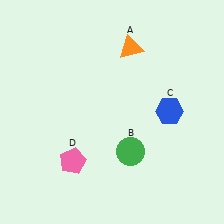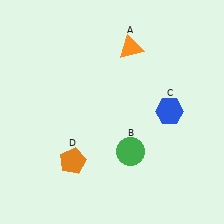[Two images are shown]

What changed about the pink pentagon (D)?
In Image 1, D is pink. In Image 2, it changed to orange.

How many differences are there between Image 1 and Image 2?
There is 1 difference between the two images.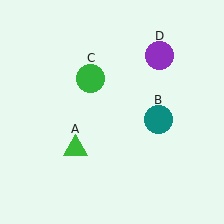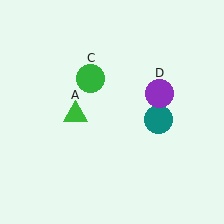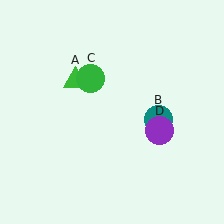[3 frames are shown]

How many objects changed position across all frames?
2 objects changed position: green triangle (object A), purple circle (object D).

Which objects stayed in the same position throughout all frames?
Teal circle (object B) and green circle (object C) remained stationary.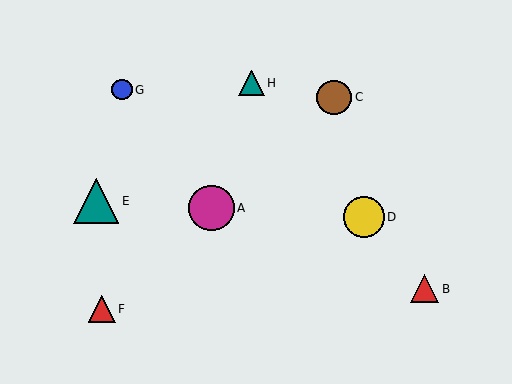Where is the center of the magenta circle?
The center of the magenta circle is at (211, 208).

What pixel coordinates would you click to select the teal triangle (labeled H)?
Click at (251, 83) to select the teal triangle H.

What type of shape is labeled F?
Shape F is a red triangle.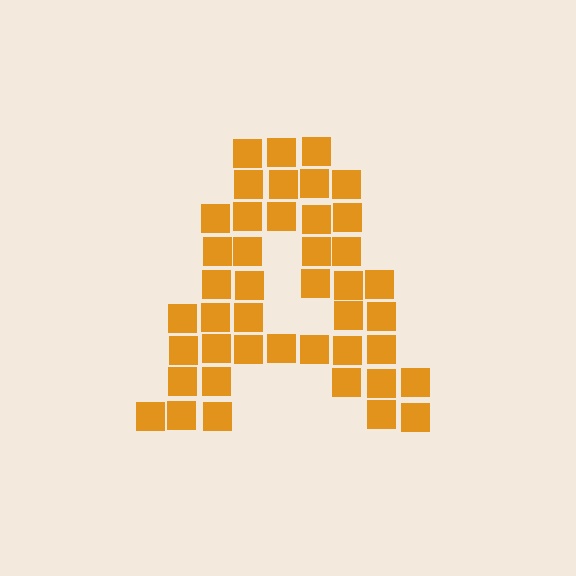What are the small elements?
The small elements are squares.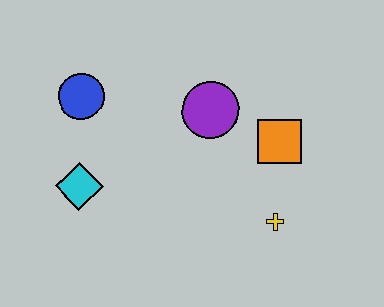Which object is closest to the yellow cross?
The orange square is closest to the yellow cross.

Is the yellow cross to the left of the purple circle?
No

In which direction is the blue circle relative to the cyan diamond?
The blue circle is above the cyan diamond.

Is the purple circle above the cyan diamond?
Yes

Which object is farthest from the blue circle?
The yellow cross is farthest from the blue circle.